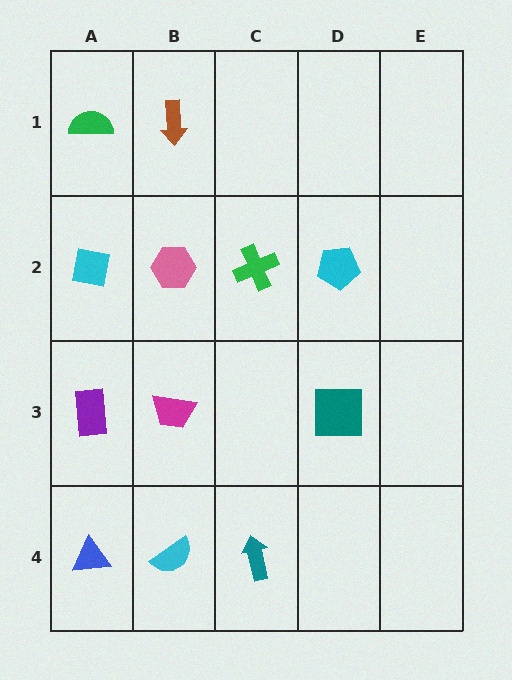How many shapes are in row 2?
4 shapes.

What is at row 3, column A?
A purple rectangle.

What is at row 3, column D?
A teal square.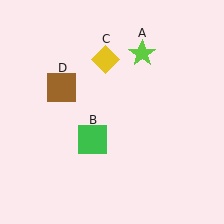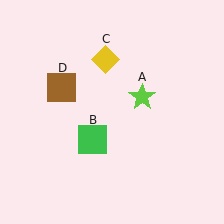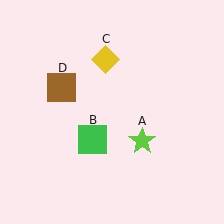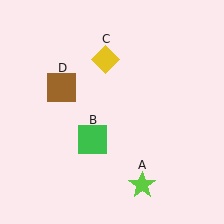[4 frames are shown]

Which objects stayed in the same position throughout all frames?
Green square (object B) and yellow diamond (object C) and brown square (object D) remained stationary.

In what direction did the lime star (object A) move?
The lime star (object A) moved down.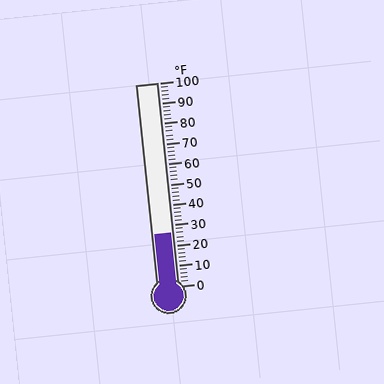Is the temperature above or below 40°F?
The temperature is below 40°F.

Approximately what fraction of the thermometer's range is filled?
The thermometer is filled to approximately 25% of its range.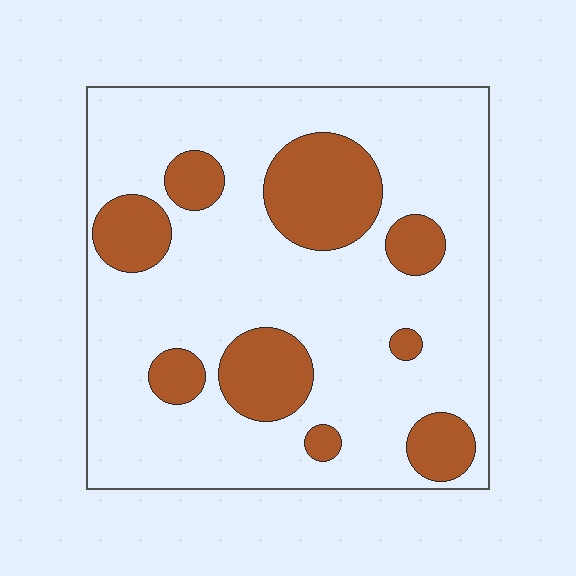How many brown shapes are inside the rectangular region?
9.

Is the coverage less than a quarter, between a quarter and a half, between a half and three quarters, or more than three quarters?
Less than a quarter.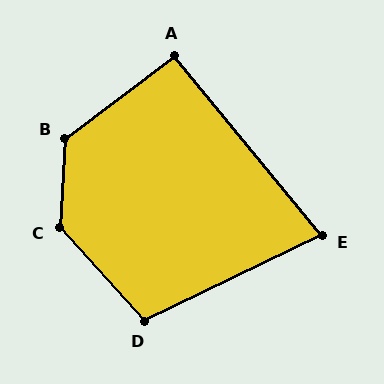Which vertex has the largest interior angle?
C, at approximately 134 degrees.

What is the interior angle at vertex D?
Approximately 107 degrees (obtuse).